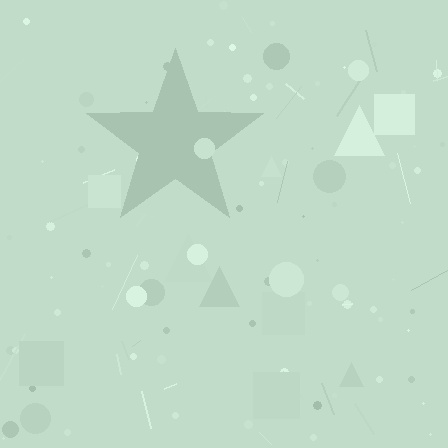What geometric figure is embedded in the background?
A star is embedded in the background.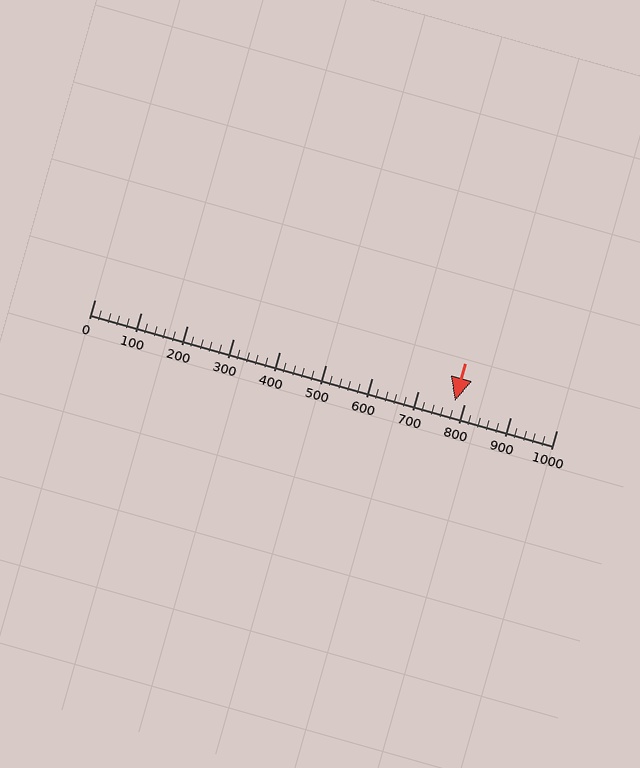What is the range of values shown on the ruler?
The ruler shows values from 0 to 1000.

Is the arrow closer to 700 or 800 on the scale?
The arrow is closer to 800.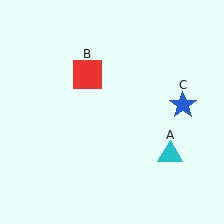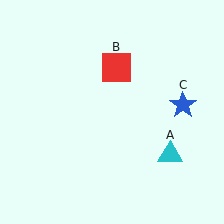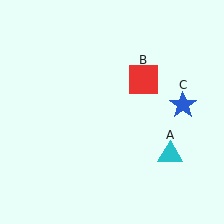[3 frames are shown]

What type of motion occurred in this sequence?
The red square (object B) rotated clockwise around the center of the scene.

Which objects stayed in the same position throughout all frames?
Cyan triangle (object A) and blue star (object C) remained stationary.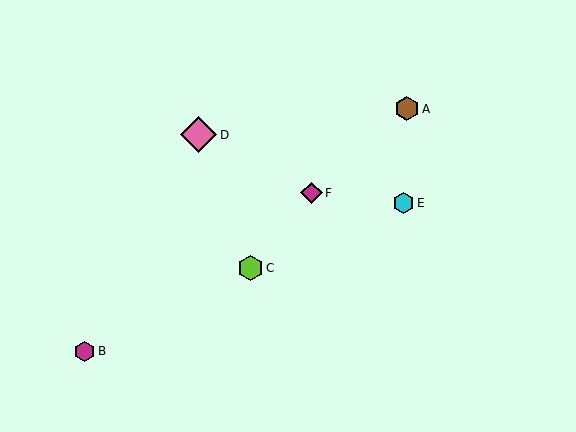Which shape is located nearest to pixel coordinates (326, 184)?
The magenta diamond (labeled F) at (312, 193) is nearest to that location.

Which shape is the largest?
The pink diamond (labeled D) is the largest.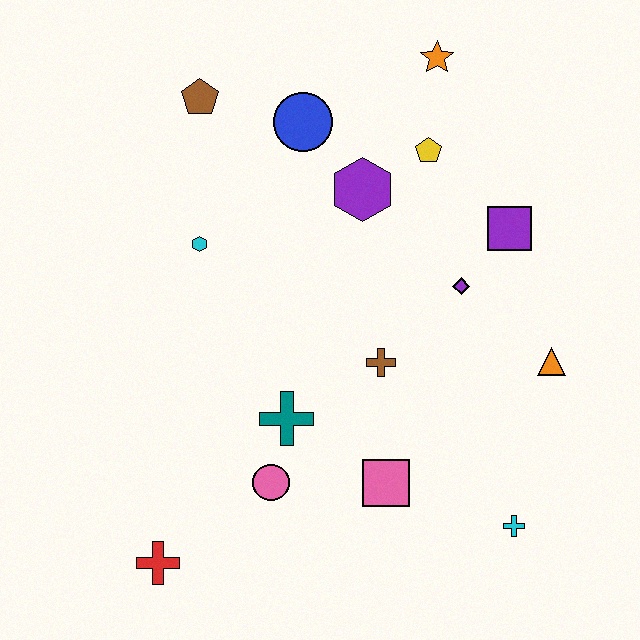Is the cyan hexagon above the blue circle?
No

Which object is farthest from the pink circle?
The orange star is farthest from the pink circle.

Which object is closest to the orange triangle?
The purple diamond is closest to the orange triangle.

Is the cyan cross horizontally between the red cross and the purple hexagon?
No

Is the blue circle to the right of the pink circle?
Yes